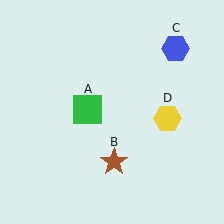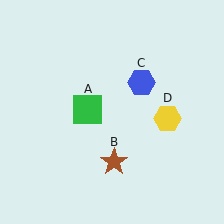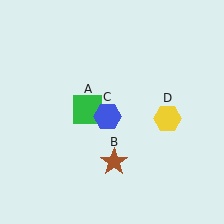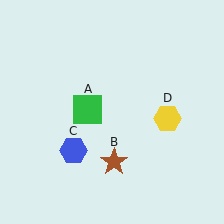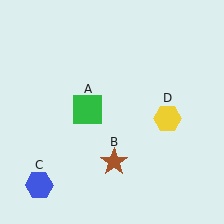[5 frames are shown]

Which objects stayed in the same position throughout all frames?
Green square (object A) and brown star (object B) and yellow hexagon (object D) remained stationary.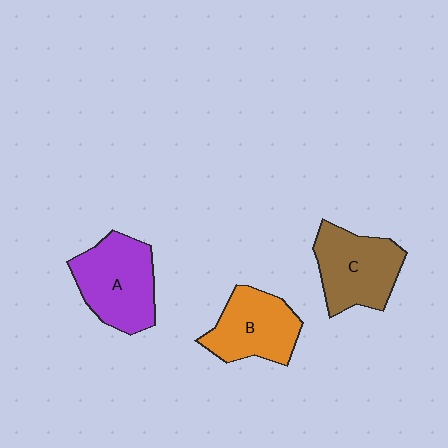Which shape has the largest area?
Shape A (purple).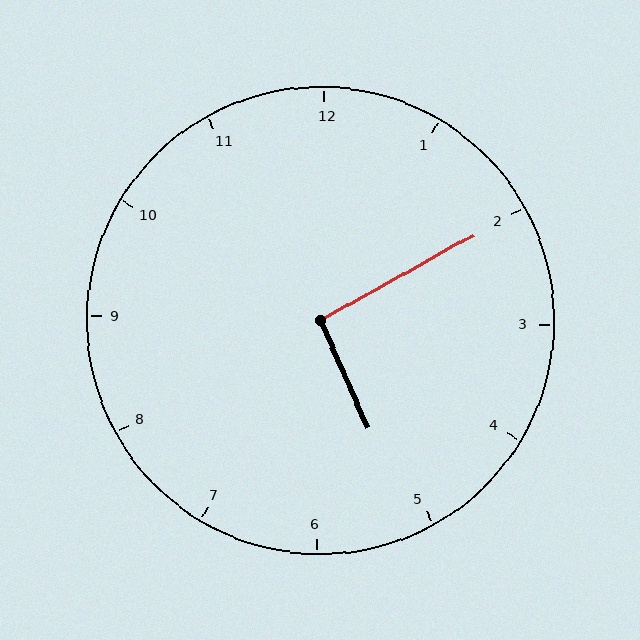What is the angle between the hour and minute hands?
Approximately 95 degrees.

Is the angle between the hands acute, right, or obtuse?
It is right.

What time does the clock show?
5:10.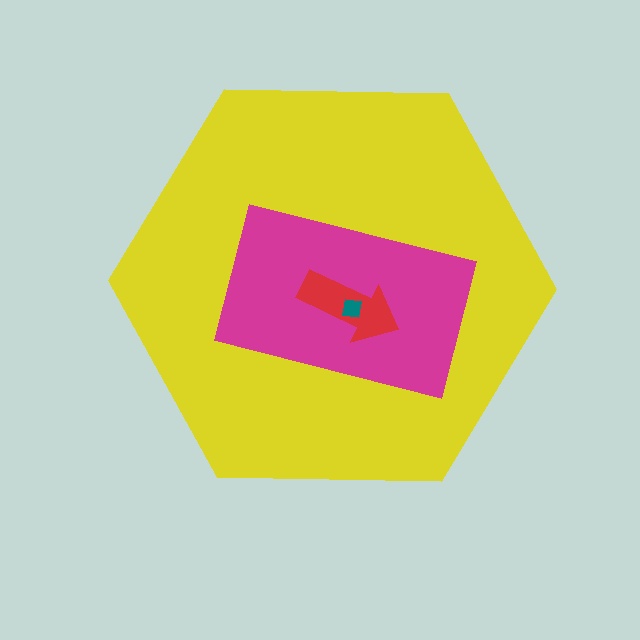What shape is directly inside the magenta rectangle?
The red arrow.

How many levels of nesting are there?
4.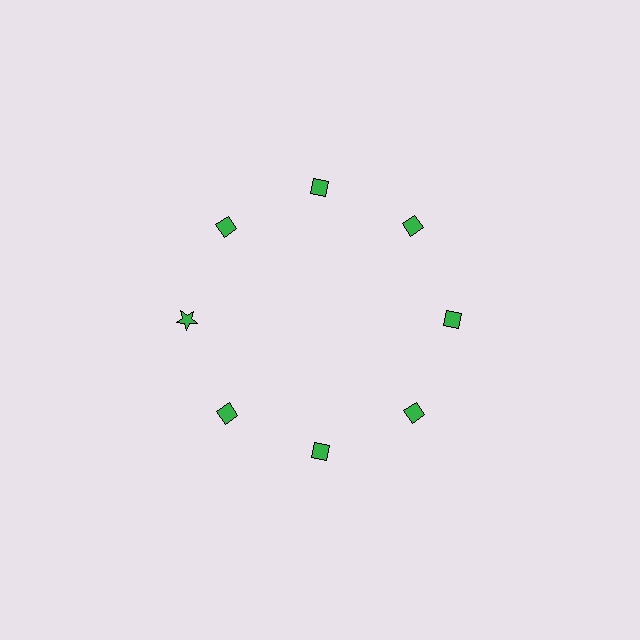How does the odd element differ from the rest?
It has a different shape: star instead of diamond.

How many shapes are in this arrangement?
There are 8 shapes arranged in a ring pattern.